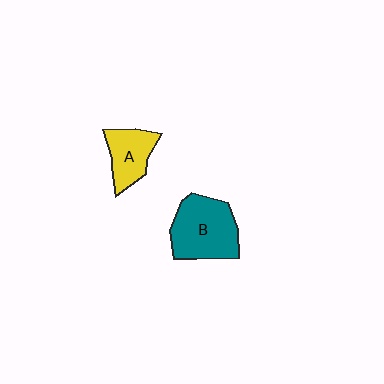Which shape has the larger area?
Shape B (teal).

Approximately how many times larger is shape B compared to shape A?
Approximately 1.6 times.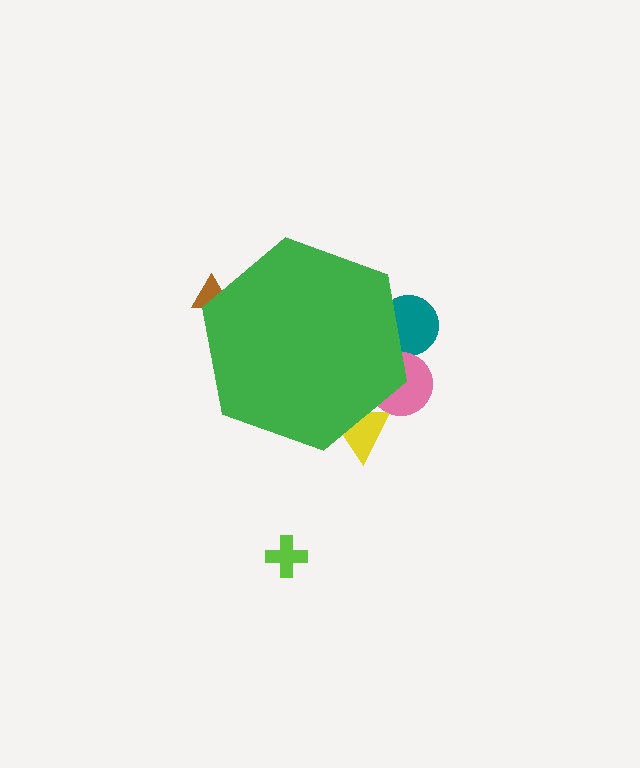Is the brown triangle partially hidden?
Yes, the brown triangle is partially hidden behind the green hexagon.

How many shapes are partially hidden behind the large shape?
4 shapes are partially hidden.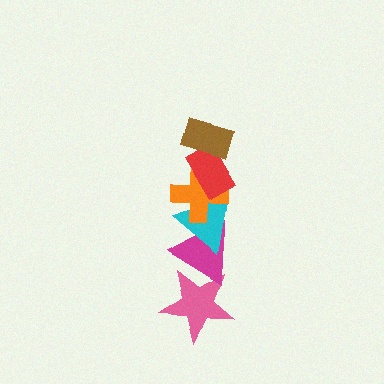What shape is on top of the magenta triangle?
The cyan triangle is on top of the magenta triangle.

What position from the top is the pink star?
The pink star is 6th from the top.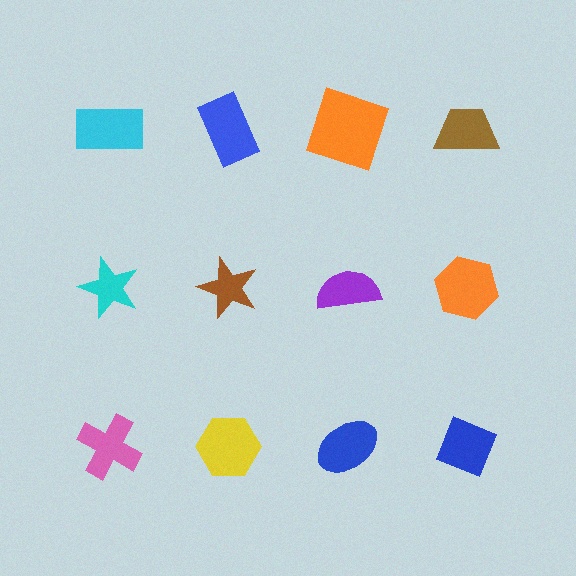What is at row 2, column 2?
A brown star.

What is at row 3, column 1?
A pink cross.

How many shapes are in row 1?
4 shapes.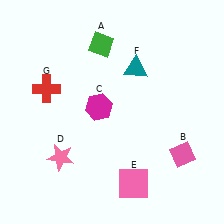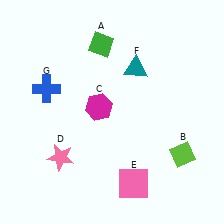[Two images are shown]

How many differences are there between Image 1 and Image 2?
There are 2 differences between the two images.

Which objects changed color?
B changed from pink to lime. G changed from red to blue.